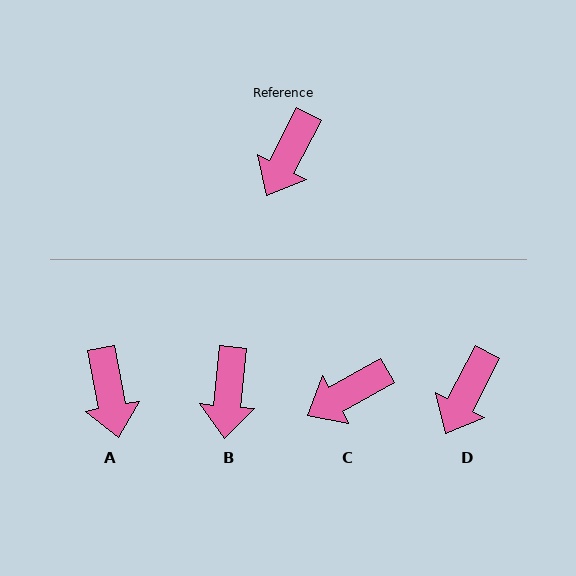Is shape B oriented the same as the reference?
No, it is off by about 22 degrees.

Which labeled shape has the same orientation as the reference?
D.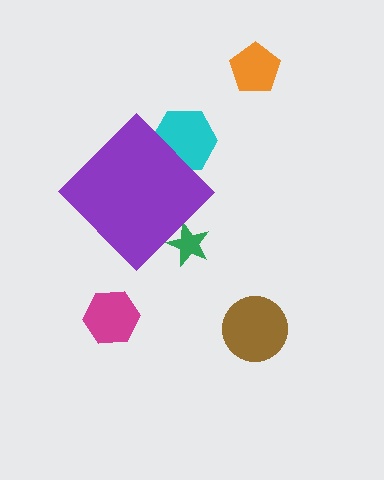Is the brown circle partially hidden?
No, the brown circle is fully visible.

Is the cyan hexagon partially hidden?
Yes, the cyan hexagon is partially hidden behind the purple diamond.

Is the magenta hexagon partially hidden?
No, the magenta hexagon is fully visible.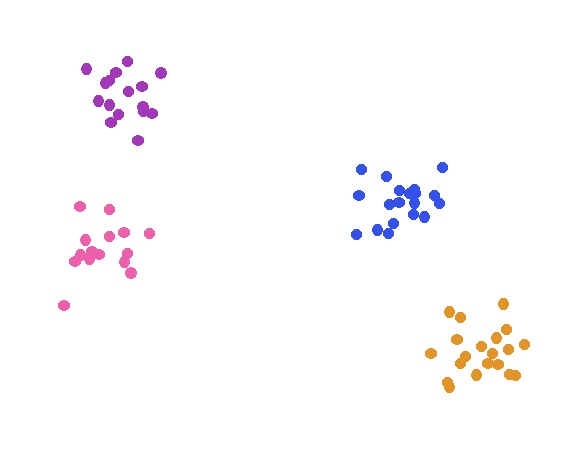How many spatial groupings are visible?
There are 4 spatial groupings.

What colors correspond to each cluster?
The clusters are colored: blue, pink, orange, purple.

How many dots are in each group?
Group 1: 19 dots, Group 2: 15 dots, Group 3: 20 dots, Group 4: 16 dots (70 total).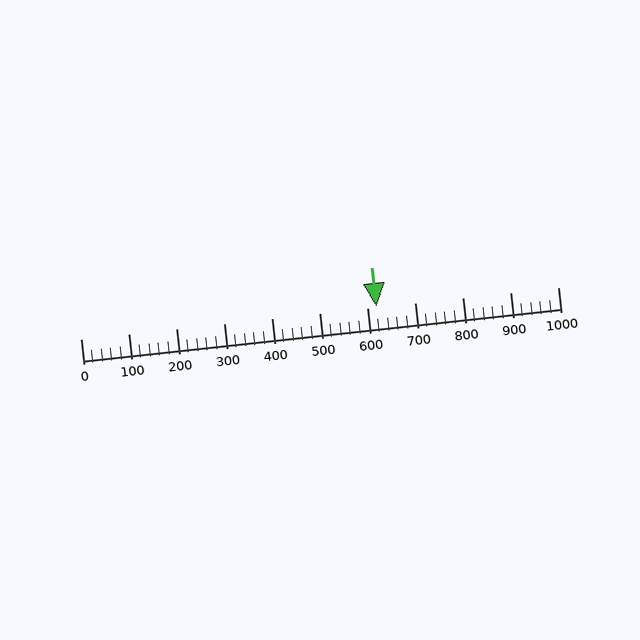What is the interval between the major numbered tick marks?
The major tick marks are spaced 100 units apart.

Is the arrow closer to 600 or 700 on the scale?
The arrow is closer to 600.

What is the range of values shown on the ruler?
The ruler shows values from 0 to 1000.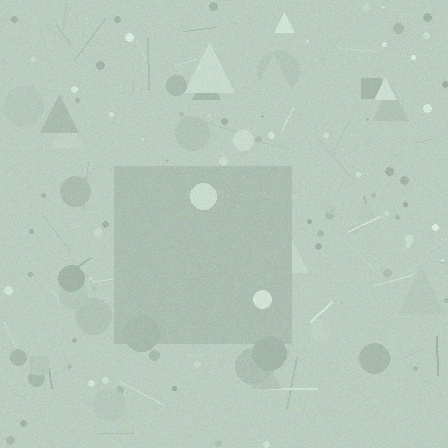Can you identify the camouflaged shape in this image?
The camouflaged shape is a square.